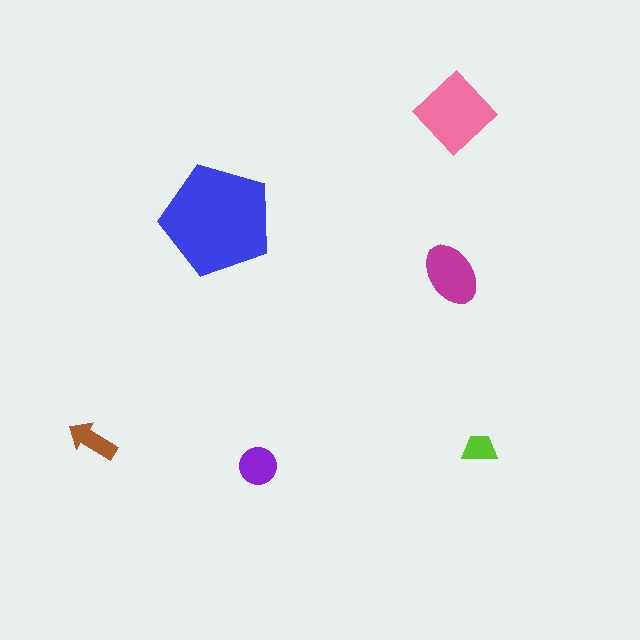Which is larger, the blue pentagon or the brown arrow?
The blue pentagon.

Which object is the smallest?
The lime trapezoid.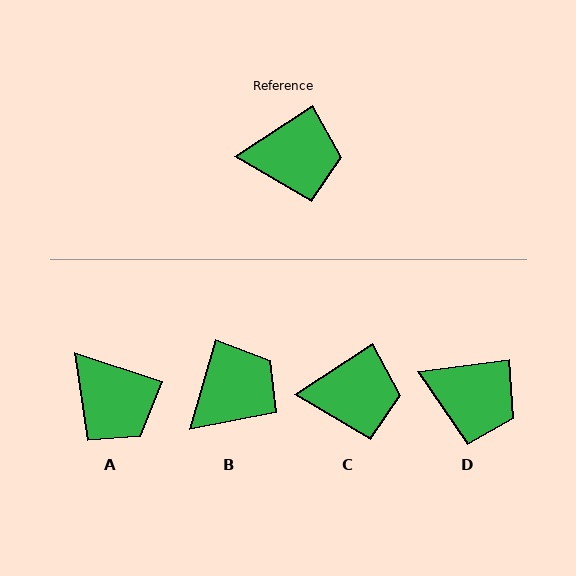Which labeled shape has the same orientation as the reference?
C.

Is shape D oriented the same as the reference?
No, it is off by about 26 degrees.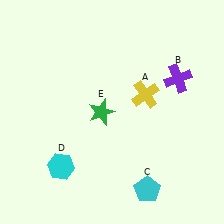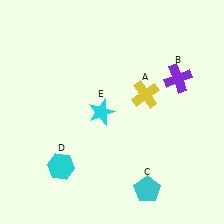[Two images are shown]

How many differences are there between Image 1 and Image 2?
There is 1 difference between the two images.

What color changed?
The star (E) changed from green in Image 1 to cyan in Image 2.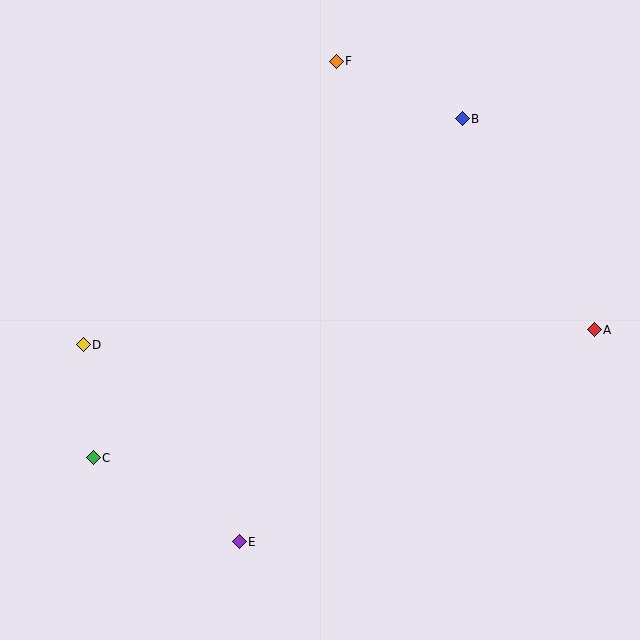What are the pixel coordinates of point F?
Point F is at (336, 61).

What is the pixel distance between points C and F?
The distance between C and F is 465 pixels.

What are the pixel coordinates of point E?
Point E is at (239, 542).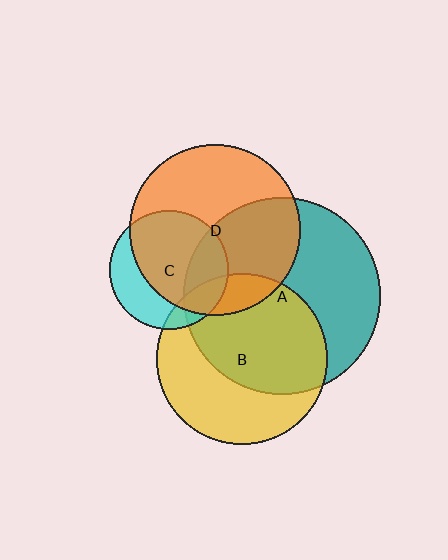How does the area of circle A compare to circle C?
Approximately 2.8 times.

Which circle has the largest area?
Circle A (teal).